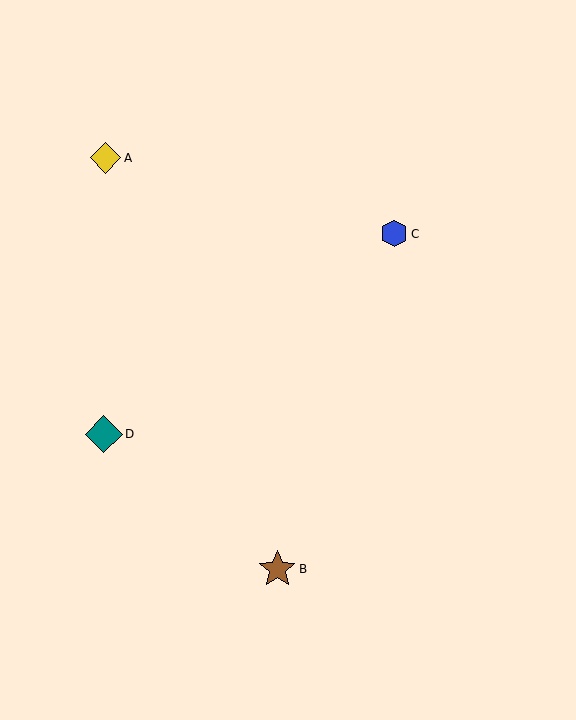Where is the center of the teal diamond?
The center of the teal diamond is at (104, 434).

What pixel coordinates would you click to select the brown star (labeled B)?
Click at (277, 569) to select the brown star B.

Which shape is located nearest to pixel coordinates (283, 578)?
The brown star (labeled B) at (277, 569) is nearest to that location.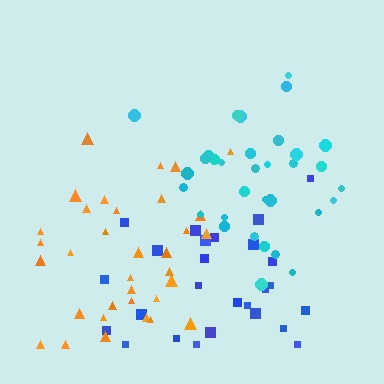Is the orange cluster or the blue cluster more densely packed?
Orange.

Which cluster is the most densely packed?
Cyan.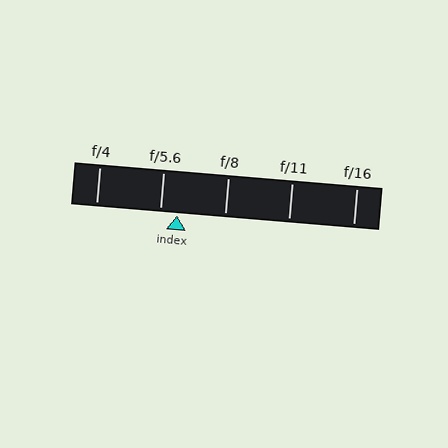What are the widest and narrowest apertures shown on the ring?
The widest aperture shown is f/4 and the narrowest is f/16.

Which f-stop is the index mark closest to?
The index mark is closest to f/5.6.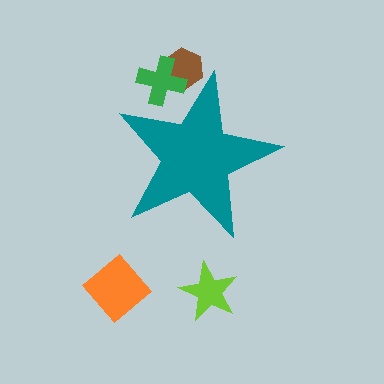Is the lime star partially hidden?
No, the lime star is fully visible.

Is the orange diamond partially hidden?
No, the orange diamond is fully visible.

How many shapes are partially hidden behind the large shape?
2 shapes are partially hidden.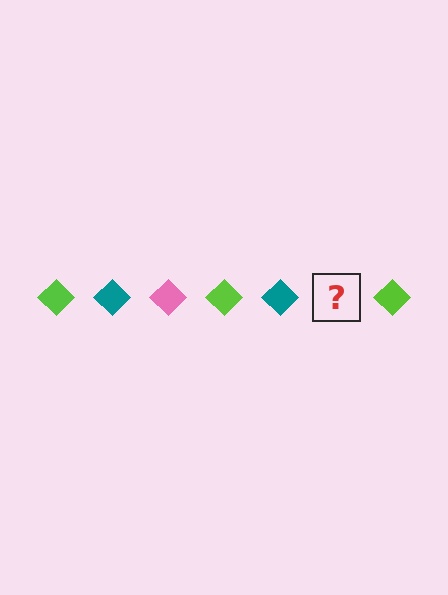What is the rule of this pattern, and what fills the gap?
The rule is that the pattern cycles through lime, teal, pink diamonds. The gap should be filled with a pink diamond.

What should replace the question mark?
The question mark should be replaced with a pink diamond.